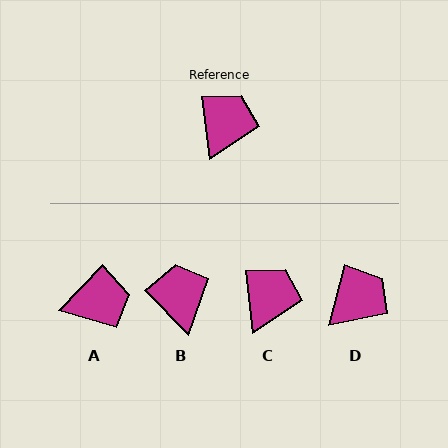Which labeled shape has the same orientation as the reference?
C.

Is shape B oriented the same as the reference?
No, it is off by about 38 degrees.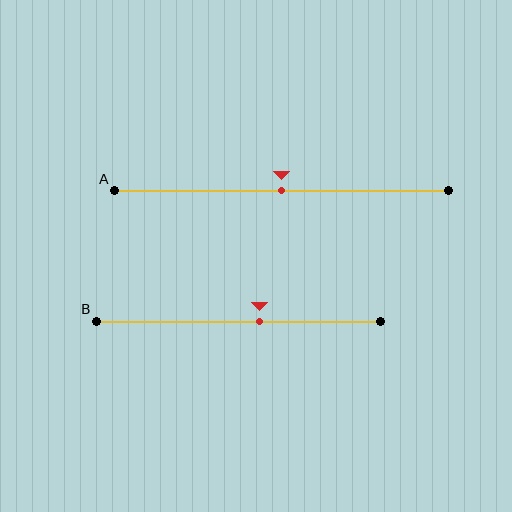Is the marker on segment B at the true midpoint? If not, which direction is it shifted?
No, the marker on segment B is shifted to the right by about 8% of the segment length.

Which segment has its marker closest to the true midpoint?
Segment A has its marker closest to the true midpoint.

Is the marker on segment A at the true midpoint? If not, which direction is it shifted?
Yes, the marker on segment A is at the true midpoint.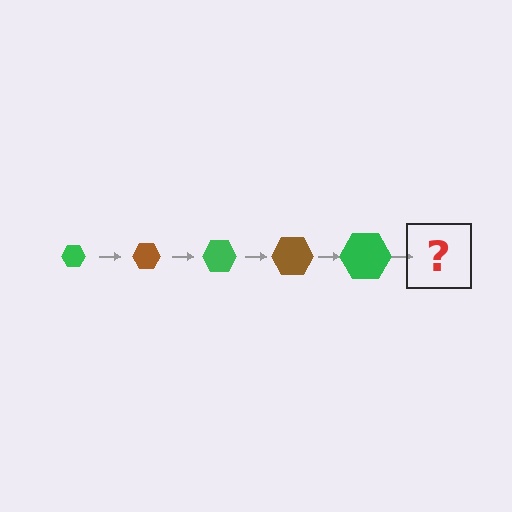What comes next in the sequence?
The next element should be a brown hexagon, larger than the previous one.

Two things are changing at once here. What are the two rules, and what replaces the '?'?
The two rules are that the hexagon grows larger each step and the color cycles through green and brown. The '?' should be a brown hexagon, larger than the previous one.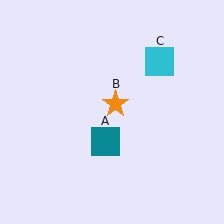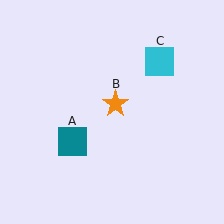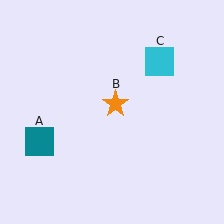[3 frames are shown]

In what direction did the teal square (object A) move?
The teal square (object A) moved left.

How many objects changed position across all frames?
1 object changed position: teal square (object A).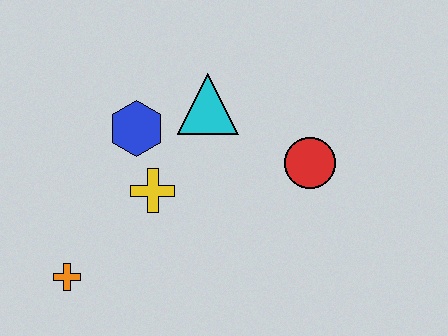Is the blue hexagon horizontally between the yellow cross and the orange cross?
Yes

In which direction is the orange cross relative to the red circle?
The orange cross is to the left of the red circle.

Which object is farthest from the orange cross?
The red circle is farthest from the orange cross.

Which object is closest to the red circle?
The cyan triangle is closest to the red circle.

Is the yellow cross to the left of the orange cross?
No